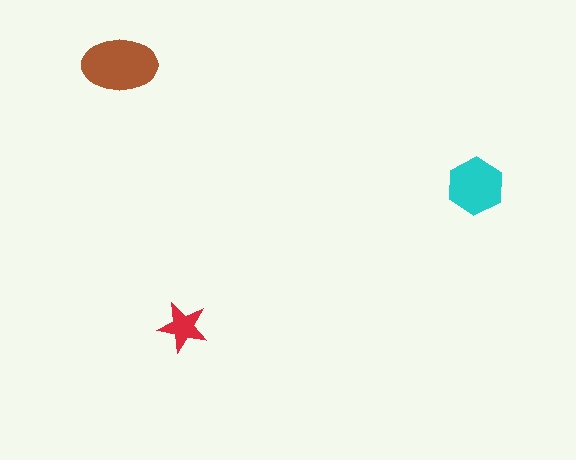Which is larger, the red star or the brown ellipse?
The brown ellipse.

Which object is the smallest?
The red star.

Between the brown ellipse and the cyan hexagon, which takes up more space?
The brown ellipse.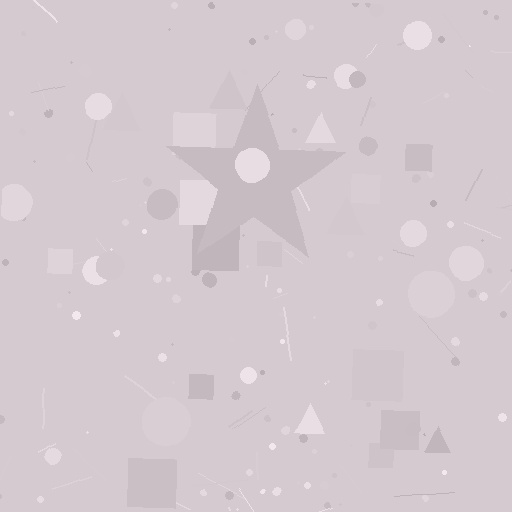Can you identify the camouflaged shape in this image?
The camouflaged shape is a star.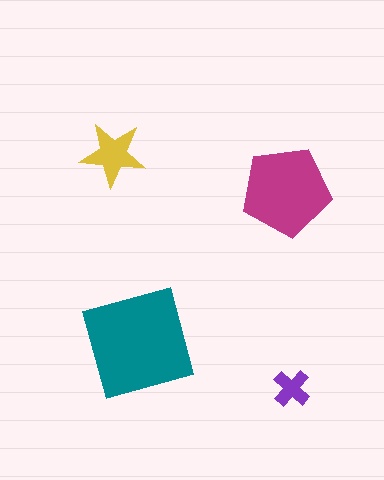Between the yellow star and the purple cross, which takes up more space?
The yellow star.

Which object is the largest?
The teal square.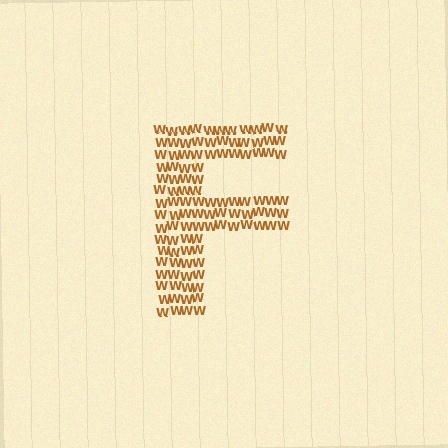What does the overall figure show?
The overall figure shows the letter F.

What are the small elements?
The small elements are letter W's.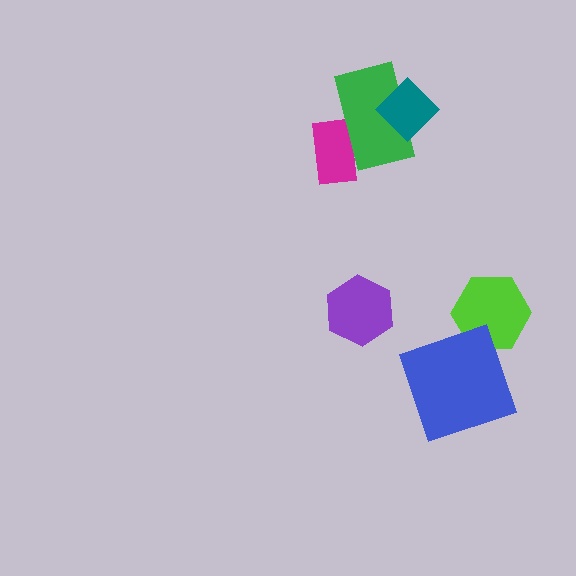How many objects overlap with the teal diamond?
1 object overlaps with the teal diamond.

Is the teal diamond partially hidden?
No, no other shape covers it.